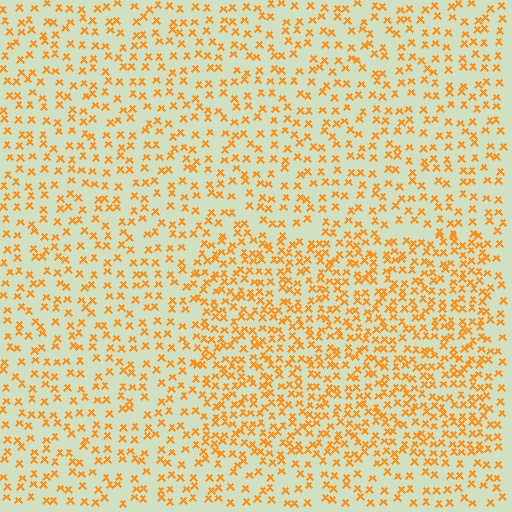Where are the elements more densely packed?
The elements are more densely packed inside the rectangle boundary.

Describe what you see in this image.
The image contains small orange elements arranged at two different densities. A rectangle-shaped region is visible where the elements are more densely packed than the surrounding area.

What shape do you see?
I see a rectangle.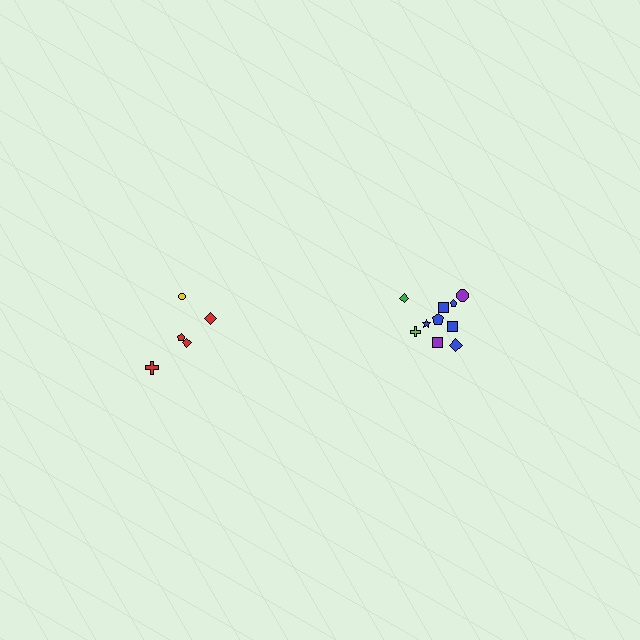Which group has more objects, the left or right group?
The right group.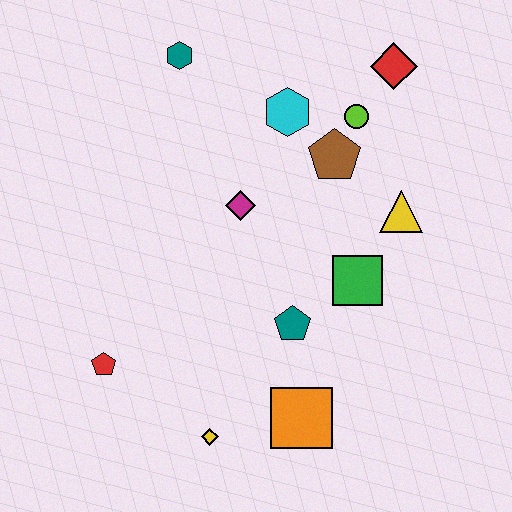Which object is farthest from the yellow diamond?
The red diamond is farthest from the yellow diamond.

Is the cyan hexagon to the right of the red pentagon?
Yes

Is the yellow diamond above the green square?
No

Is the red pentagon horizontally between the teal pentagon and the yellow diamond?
No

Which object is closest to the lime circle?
The brown pentagon is closest to the lime circle.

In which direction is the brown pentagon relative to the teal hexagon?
The brown pentagon is to the right of the teal hexagon.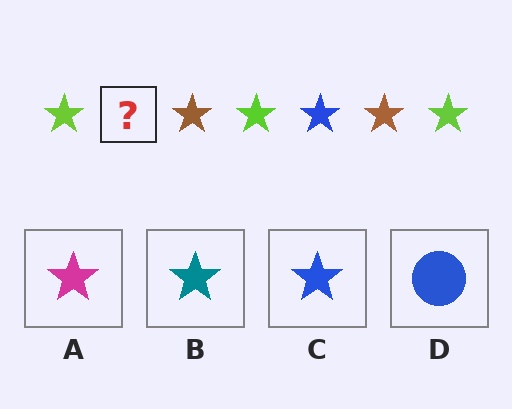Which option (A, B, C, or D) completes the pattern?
C.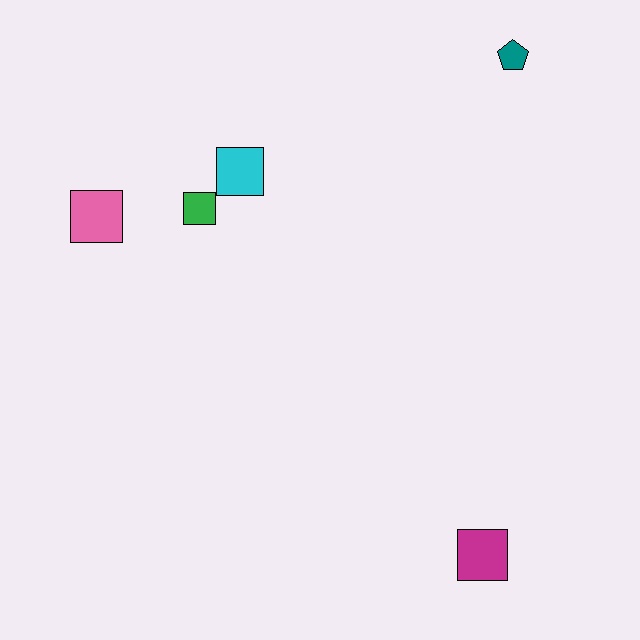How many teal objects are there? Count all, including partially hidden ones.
There is 1 teal object.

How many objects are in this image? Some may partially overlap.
There are 5 objects.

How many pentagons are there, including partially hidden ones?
There is 1 pentagon.